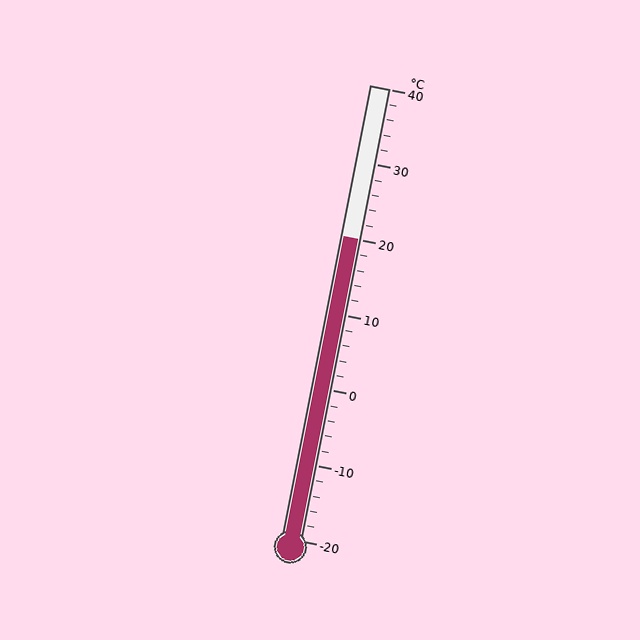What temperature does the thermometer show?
The thermometer shows approximately 20°C.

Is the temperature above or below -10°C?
The temperature is above -10°C.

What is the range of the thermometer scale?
The thermometer scale ranges from -20°C to 40°C.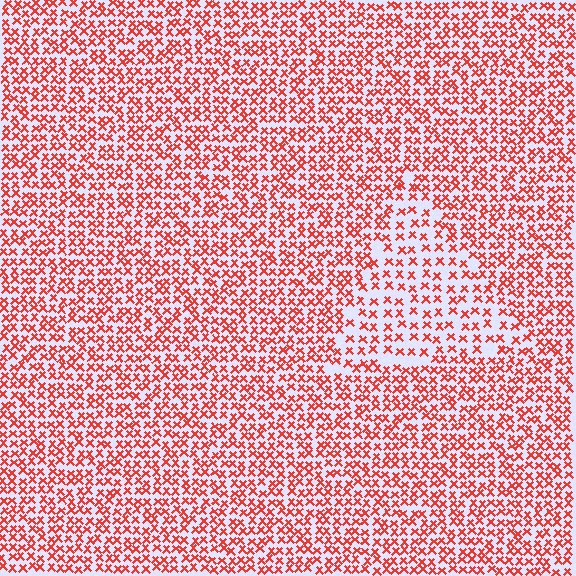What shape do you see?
I see a triangle.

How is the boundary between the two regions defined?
The boundary is defined by a change in element density (approximately 1.8x ratio). All elements are the same color, size, and shape.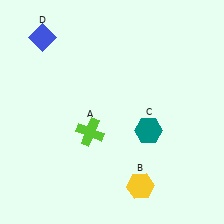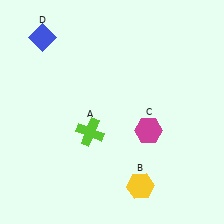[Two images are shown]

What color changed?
The hexagon (C) changed from teal in Image 1 to magenta in Image 2.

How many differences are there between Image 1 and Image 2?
There is 1 difference between the two images.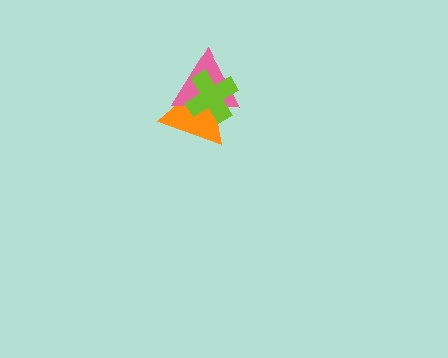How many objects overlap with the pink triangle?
2 objects overlap with the pink triangle.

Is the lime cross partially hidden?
No, no other shape covers it.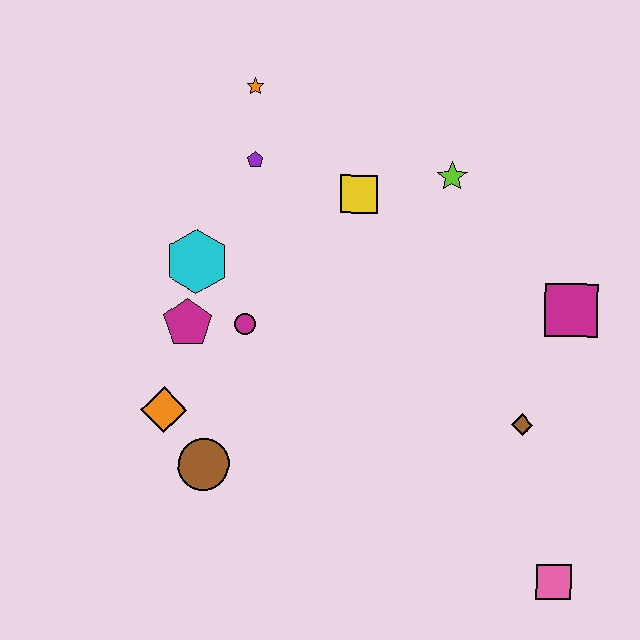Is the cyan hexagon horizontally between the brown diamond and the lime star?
No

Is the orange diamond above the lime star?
No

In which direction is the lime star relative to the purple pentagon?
The lime star is to the right of the purple pentagon.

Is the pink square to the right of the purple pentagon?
Yes